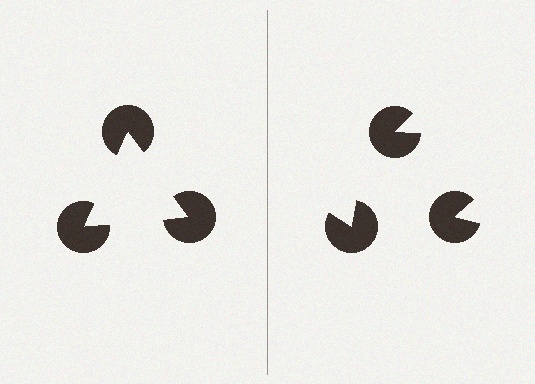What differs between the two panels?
The pac-man discs are positioned identically on both sides; only the wedge orientations differ. On the left they align to a triangle; on the right they are misaligned.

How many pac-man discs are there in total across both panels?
6 — 3 on each side.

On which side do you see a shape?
An illusory triangle appears on the left side. On the right side the wedge cuts are rotated, so no coherent shape forms.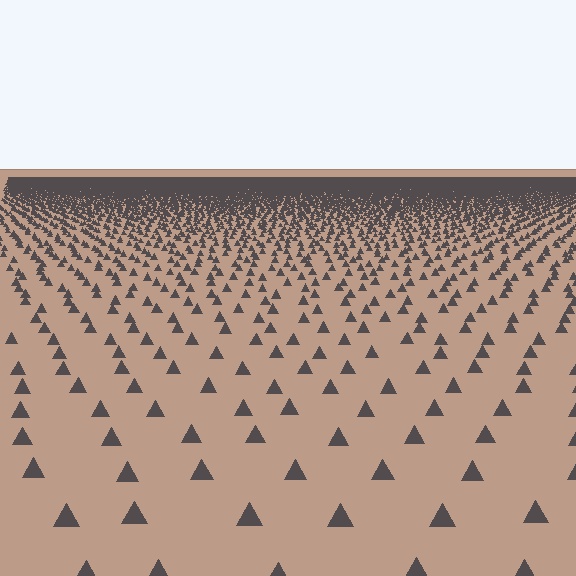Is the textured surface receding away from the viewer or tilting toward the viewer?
The surface is receding away from the viewer. Texture elements get smaller and denser toward the top.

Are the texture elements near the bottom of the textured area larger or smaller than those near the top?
Larger. Near the bottom, elements are closer to the viewer and appear at a bigger on-screen size.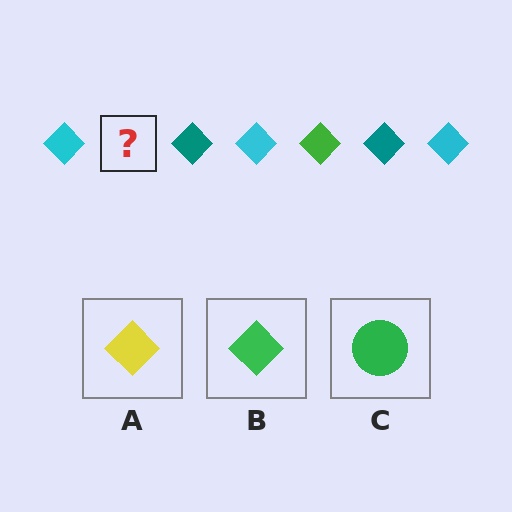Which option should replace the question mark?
Option B.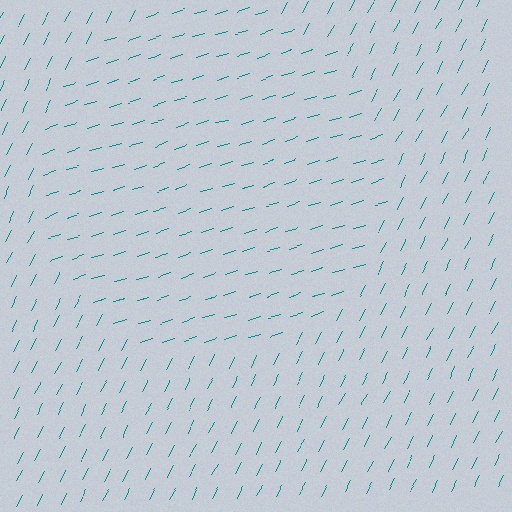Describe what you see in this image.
The image is filled with small teal line segments. A circle region in the image has lines oriented differently from the surrounding lines, creating a visible texture boundary.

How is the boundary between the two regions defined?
The boundary is defined purely by a change in line orientation (approximately 45 degrees difference). All lines are the same color and thickness.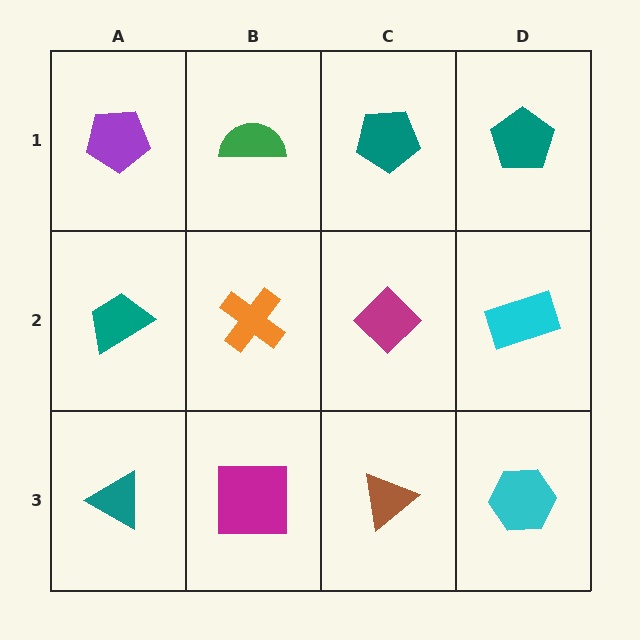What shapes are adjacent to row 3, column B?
An orange cross (row 2, column B), a teal triangle (row 3, column A), a brown triangle (row 3, column C).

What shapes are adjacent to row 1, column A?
A teal trapezoid (row 2, column A), a green semicircle (row 1, column B).